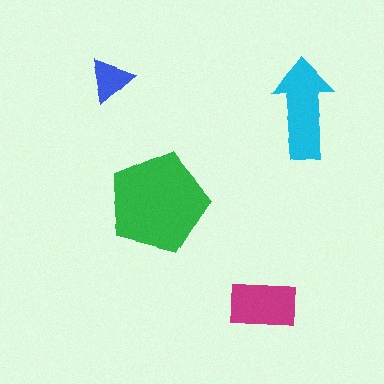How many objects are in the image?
There are 4 objects in the image.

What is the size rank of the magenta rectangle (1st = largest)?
3rd.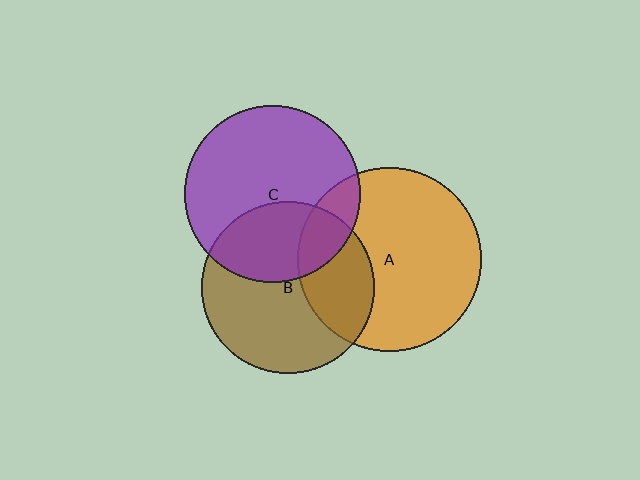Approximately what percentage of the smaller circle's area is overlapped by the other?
Approximately 30%.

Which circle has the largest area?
Circle A (orange).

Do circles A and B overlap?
Yes.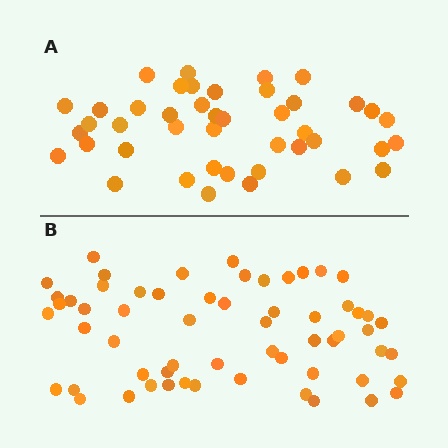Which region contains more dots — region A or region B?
Region B (the bottom region) has more dots.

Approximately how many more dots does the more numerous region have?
Region B has approximately 15 more dots than region A.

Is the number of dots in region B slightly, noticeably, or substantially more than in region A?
Region B has noticeably more, but not dramatically so. The ratio is roughly 1.4 to 1.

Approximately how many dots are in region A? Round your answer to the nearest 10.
About 40 dots. (The exact count is 43, which rounds to 40.)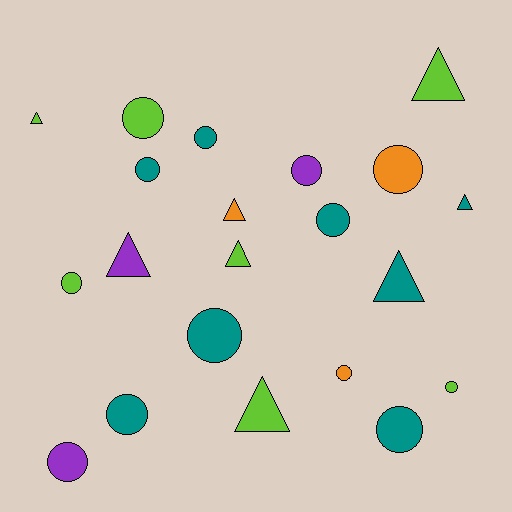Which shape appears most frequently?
Circle, with 13 objects.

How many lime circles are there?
There are 3 lime circles.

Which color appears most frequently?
Teal, with 8 objects.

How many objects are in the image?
There are 21 objects.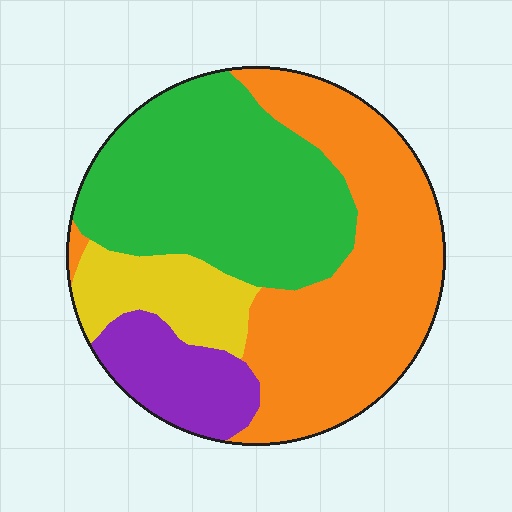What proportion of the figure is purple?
Purple covers about 10% of the figure.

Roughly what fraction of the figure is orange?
Orange covers roughly 40% of the figure.